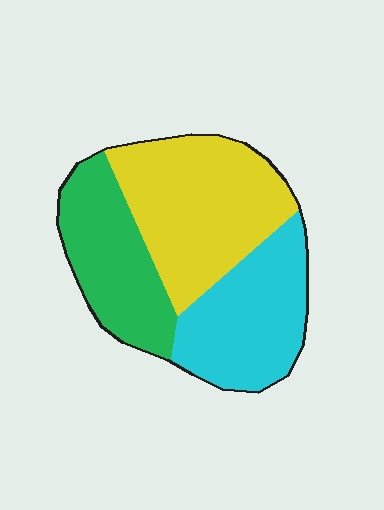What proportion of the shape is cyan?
Cyan covers 31% of the shape.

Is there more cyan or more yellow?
Yellow.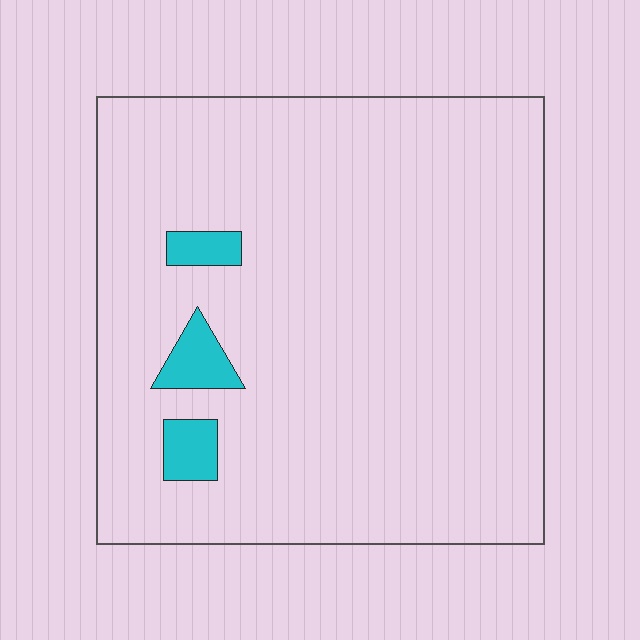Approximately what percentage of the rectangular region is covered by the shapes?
Approximately 5%.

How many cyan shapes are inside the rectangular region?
3.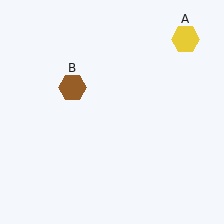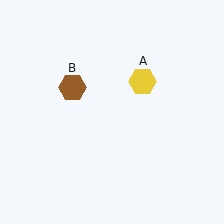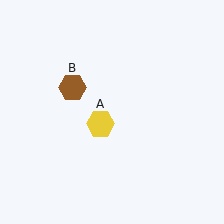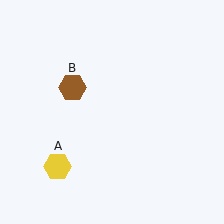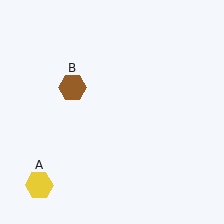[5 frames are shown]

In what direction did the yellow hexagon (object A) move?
The yellow hexagon (object A) moved down and to the left.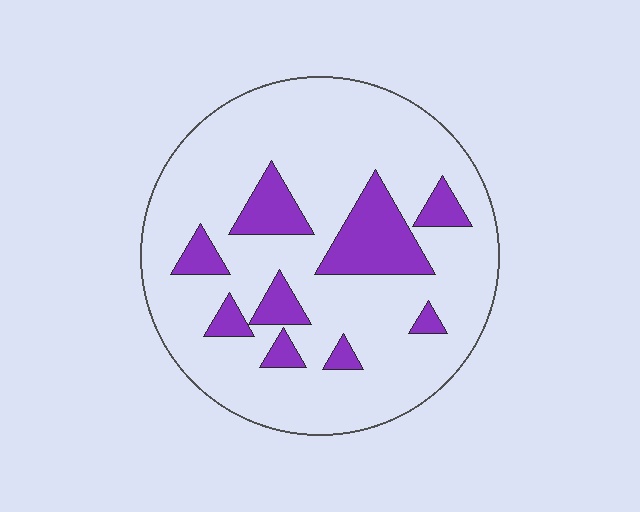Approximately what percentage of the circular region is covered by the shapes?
Approximately 20%.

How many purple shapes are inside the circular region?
9.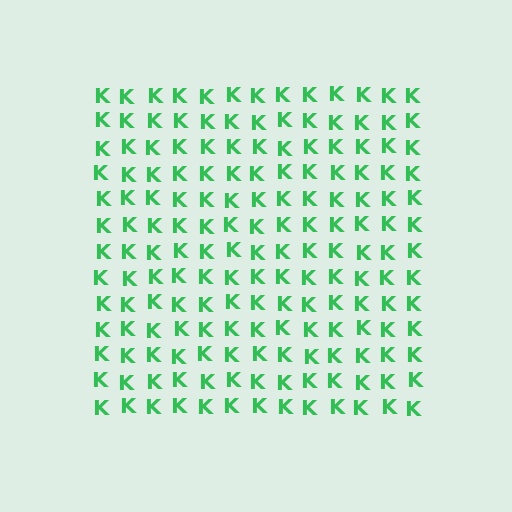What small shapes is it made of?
It is made of small letter K's.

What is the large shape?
The large shape is a square.